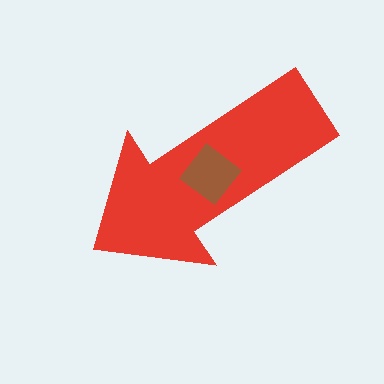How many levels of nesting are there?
2.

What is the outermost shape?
The red arrow.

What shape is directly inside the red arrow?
The brown diamond.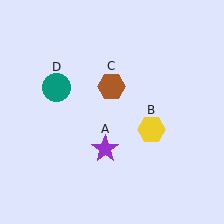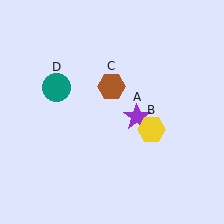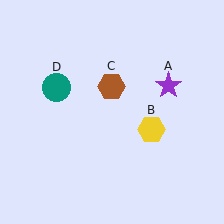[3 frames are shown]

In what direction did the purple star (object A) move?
The purple star (object A) moved up and to the right.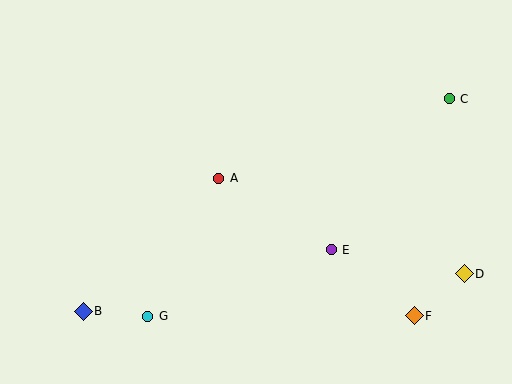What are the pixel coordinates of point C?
Point C is at (449, 99).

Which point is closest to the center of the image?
Point A at (219, 178) is closest to the center.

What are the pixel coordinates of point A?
Point A is at (219, 178).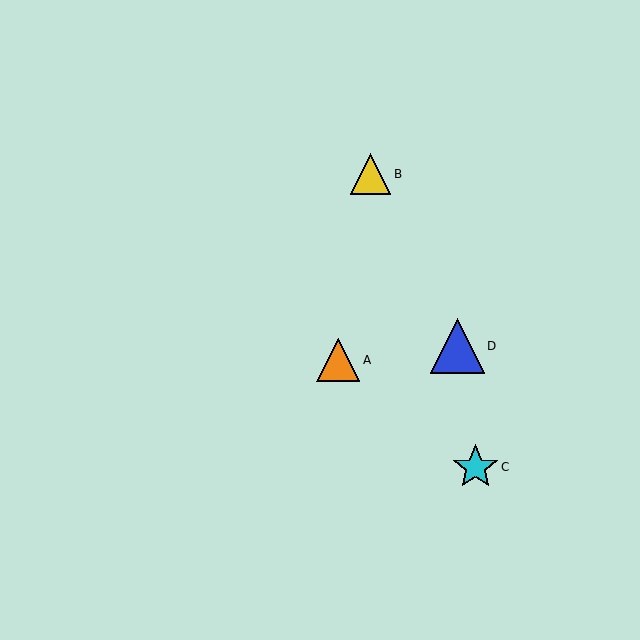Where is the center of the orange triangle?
The center of the orange triangle is at (338, 360).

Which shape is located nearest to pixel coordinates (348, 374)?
The orange triangle (labeled A) at (338, 360) is nearest to that location.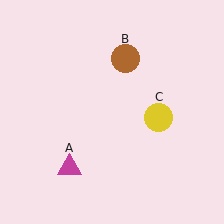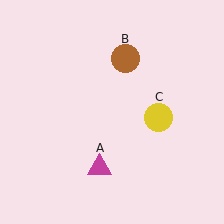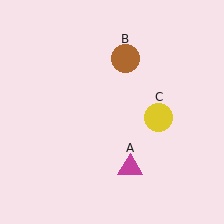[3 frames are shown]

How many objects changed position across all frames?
1 object changed position: magenta triangle (object A).